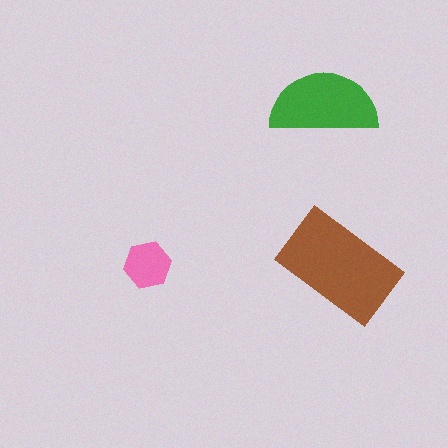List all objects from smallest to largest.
The pink hexagon, the green semicircle, the brown rectangle.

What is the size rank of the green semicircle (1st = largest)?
2nd.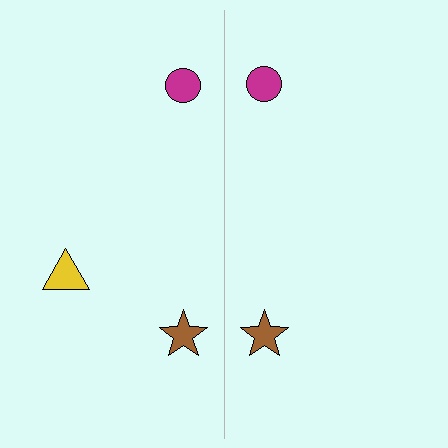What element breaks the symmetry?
A yellow triangle is missing from the right side.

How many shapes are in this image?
There are 5 shapes in this image.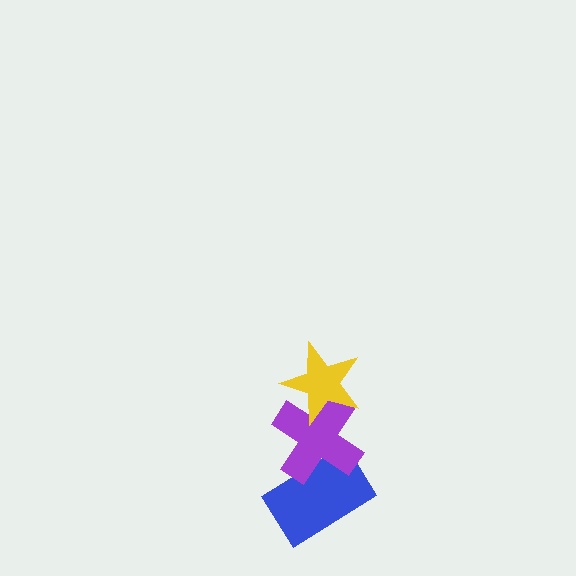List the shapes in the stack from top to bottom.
From top to bottom: the yellow star, the purple cross, the blue rectangle.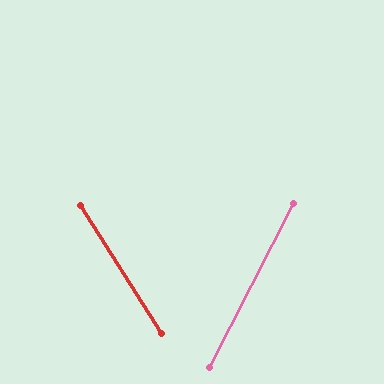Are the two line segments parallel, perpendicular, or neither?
Neither parallel nor perpendicular — they differ by about 60°.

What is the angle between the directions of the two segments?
Approximately 60 degrees.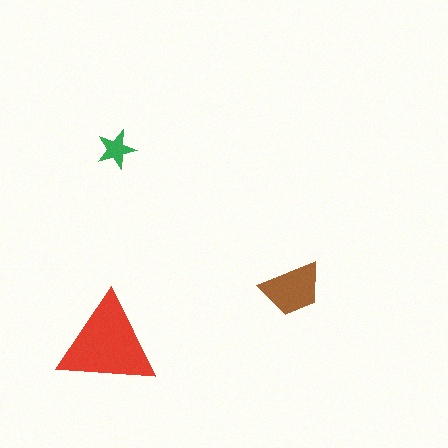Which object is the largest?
The red triangle.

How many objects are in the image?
There are 3 objects in the image.